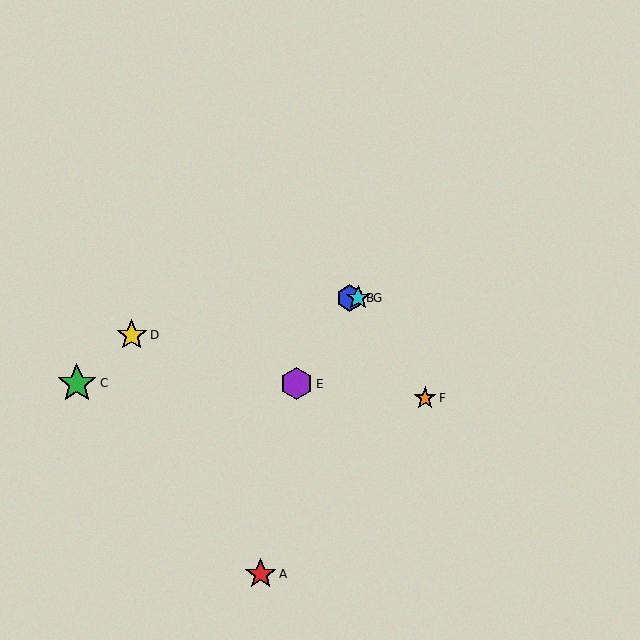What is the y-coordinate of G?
Object G is at y≈298.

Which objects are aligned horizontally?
Objects B, G are aligned horizontally.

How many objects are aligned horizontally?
2 objects (B, G) are aligned horizontally.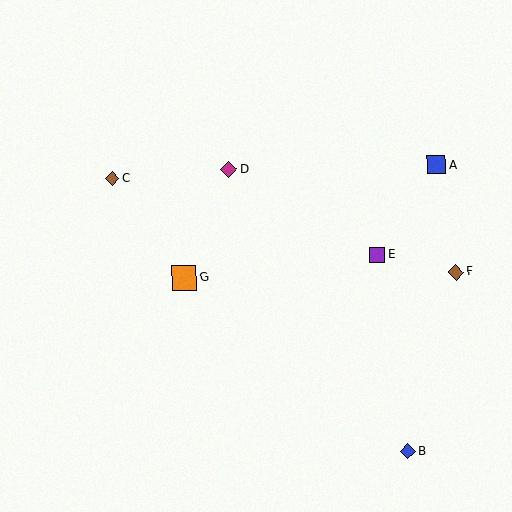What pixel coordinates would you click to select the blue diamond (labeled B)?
Click at (408, 451) to select the blue diamond B.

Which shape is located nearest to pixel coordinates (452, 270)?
The brown diamond (labeled F) at (456, 272) is nearest to that location.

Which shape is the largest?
The orange square (labeled G) is the largest.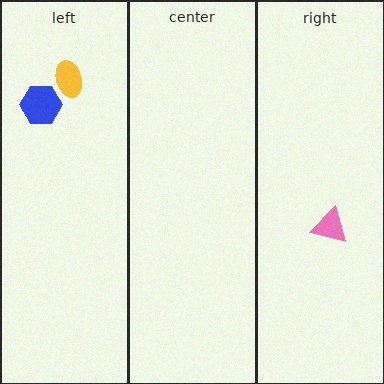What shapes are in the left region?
The yellow ellipse, the blue hexagon.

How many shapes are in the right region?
1.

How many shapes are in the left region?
2.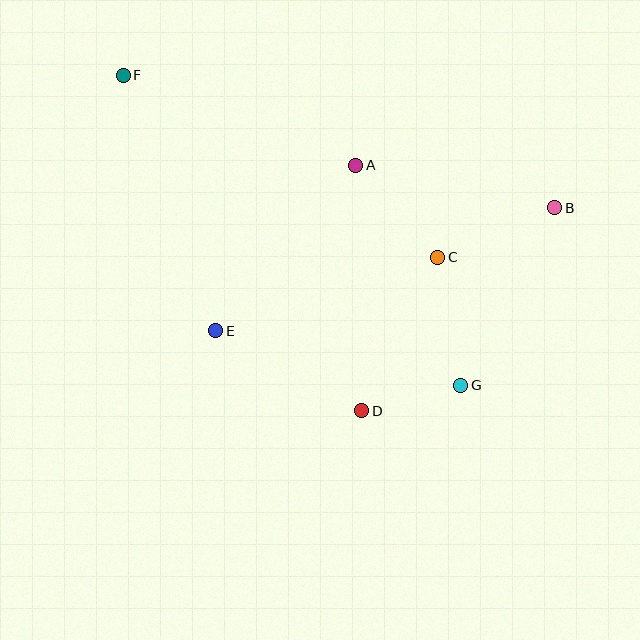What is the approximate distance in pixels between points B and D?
The distance between B and D is approximately 280 pixels.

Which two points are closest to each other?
Points D and G are closest to each other.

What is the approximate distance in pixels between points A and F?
The distance between A and F is approximately 249 pixels.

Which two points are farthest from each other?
Points F and G are farthest from each other.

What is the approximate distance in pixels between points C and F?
The distance between C and F is approximately 363 pixels.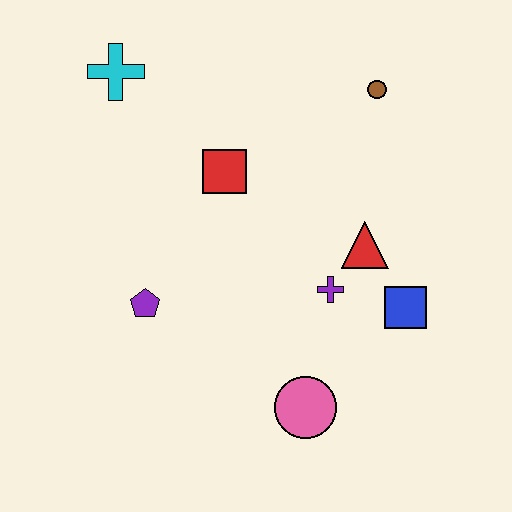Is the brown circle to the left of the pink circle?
No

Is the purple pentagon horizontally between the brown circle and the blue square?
No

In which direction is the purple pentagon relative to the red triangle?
The purple pentagon is to the left of the red triangle.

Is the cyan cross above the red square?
Yes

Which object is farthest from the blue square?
The cyan cross is farthest from the blue square.